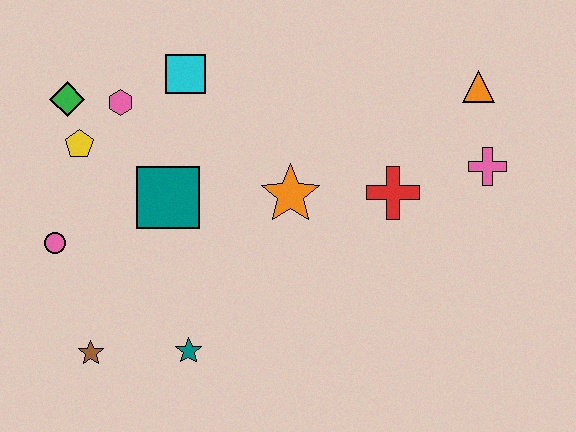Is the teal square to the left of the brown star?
No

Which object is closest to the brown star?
The teal star is closest to the brown star.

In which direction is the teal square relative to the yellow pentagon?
The teal square is to the right of the yellow pentagon.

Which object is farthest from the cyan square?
The pink cross is farthest from the cyan square.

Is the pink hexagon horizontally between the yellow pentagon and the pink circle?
No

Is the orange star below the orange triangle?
Yes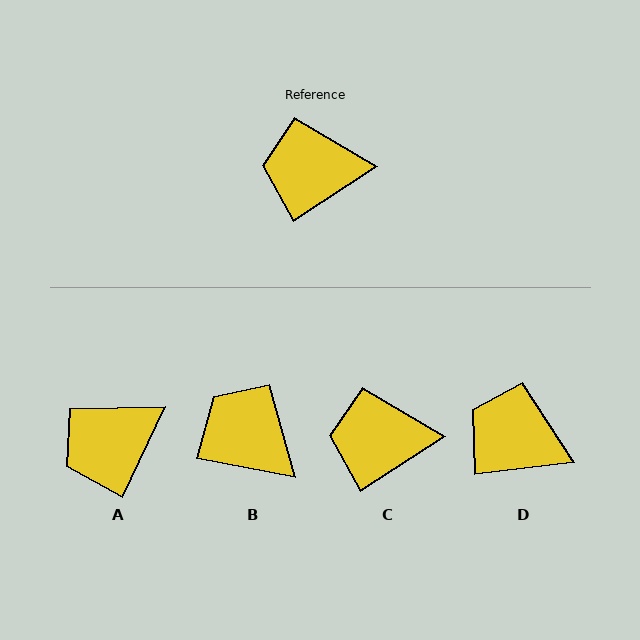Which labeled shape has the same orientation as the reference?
C.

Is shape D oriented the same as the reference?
No, it is off by about 27 degrees.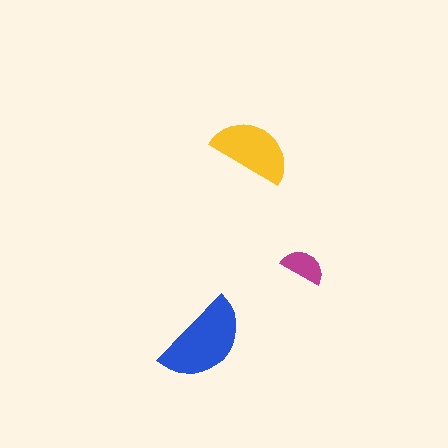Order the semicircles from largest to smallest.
the blue one, the yellow one, the magenta one.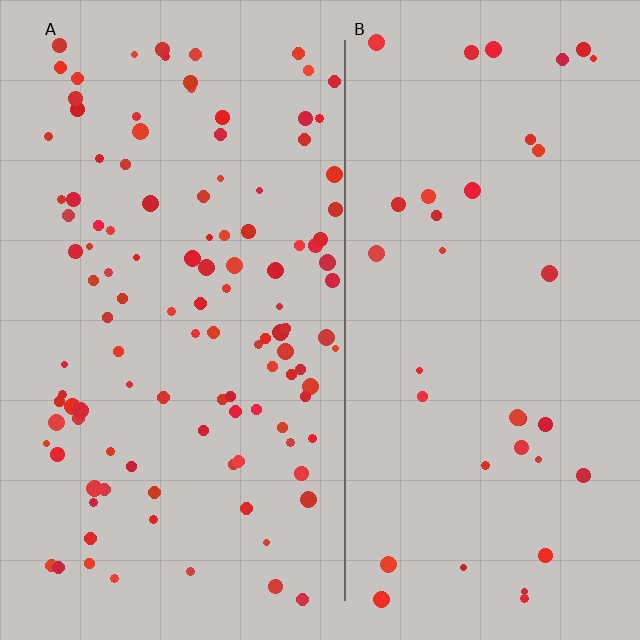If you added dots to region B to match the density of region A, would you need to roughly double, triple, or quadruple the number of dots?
Approximately triple.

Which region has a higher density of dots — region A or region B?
A (the left).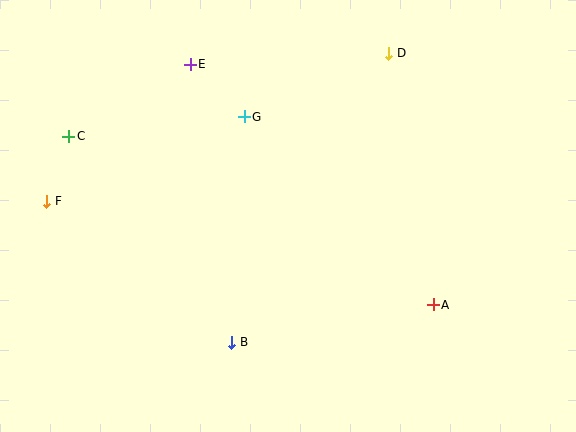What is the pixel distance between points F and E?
The distance between F and E is 199 pixels.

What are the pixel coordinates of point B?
Point B is at (232, 342).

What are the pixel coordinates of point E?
Point E is at (190, 64).